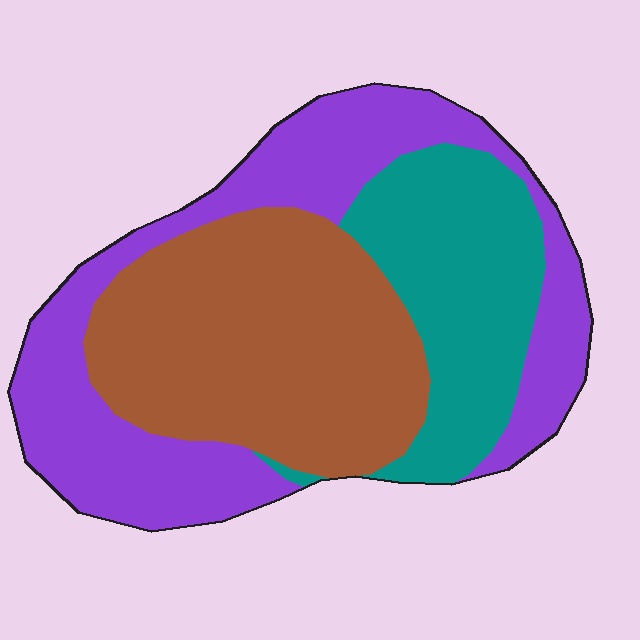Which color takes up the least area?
Teal, at roughly 25%.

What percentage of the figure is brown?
Brown covers about 40% of the figure.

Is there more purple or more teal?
Purple.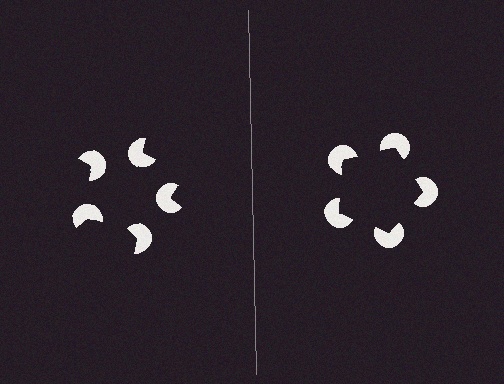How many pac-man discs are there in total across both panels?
10 — 5 on each side.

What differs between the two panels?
The pac-man discs are positioned identically on both sides; only the wedge orientations differ. On the right they align to a pentagon; on the left they are misaligned.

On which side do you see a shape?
An illusory pentagon appears on the right side. On the left side the wedge cuts are rotated, so no coherent shape forms.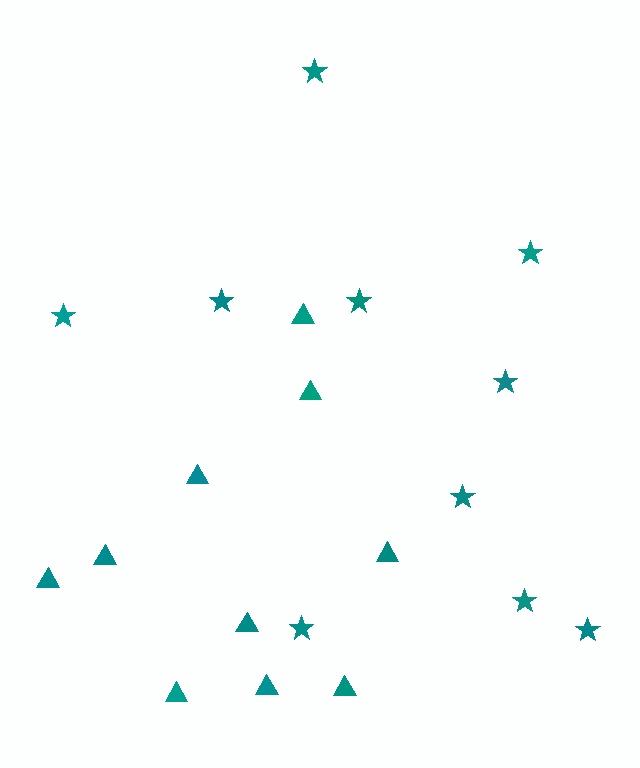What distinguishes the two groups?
There are 2 groups: one group of triangles (10) and one group of stars (10).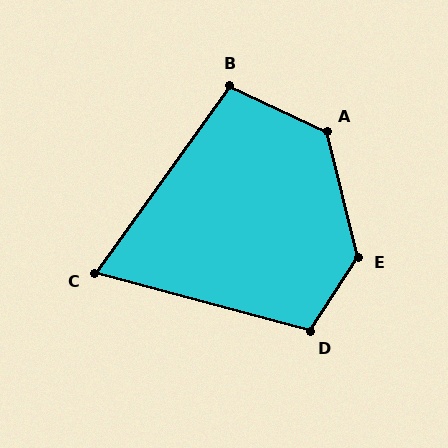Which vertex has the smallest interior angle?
C, at approximately 70 degrees.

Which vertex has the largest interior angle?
E, at approximately 134 degrees.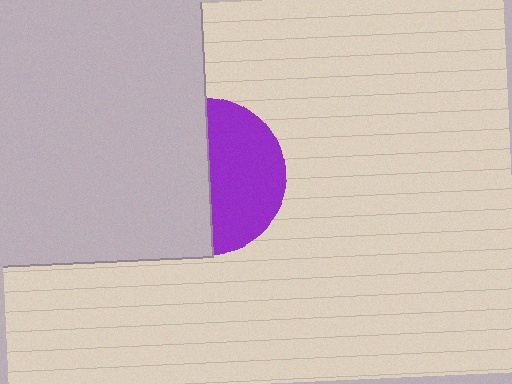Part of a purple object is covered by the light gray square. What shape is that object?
It is a circle.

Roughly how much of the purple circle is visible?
About half of it is visible (roughly 48%).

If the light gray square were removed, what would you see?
You would see the complete purple circle.